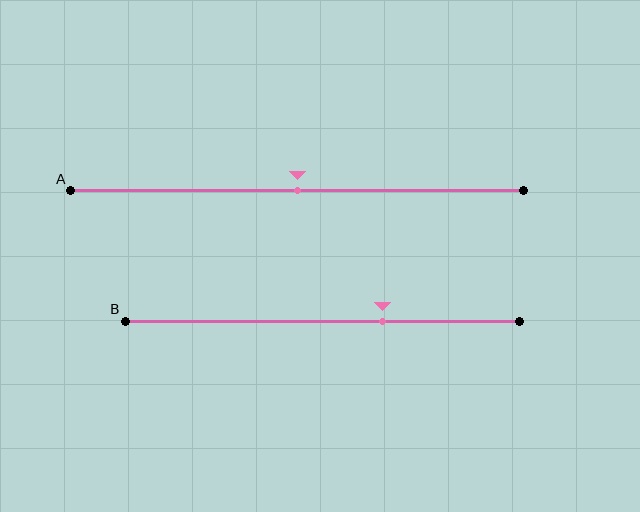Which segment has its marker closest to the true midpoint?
Segment A has its marker closest to the true midpoint.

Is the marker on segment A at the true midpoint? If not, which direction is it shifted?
Yes, the marker on segment A is at the true midpoint.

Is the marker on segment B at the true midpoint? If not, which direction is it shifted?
No, the marker on segment B is shifted to the right by about 15% of the segment length.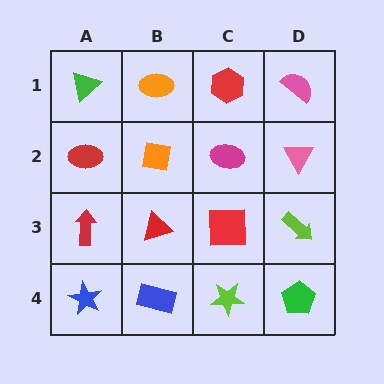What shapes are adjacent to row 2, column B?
An orange ellipse (row 1, column B), a red triangle (row 3, column B), a red ellipse (row 2, column A), a magenta ellipse (row 2, column C).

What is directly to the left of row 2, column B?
A red ellipse.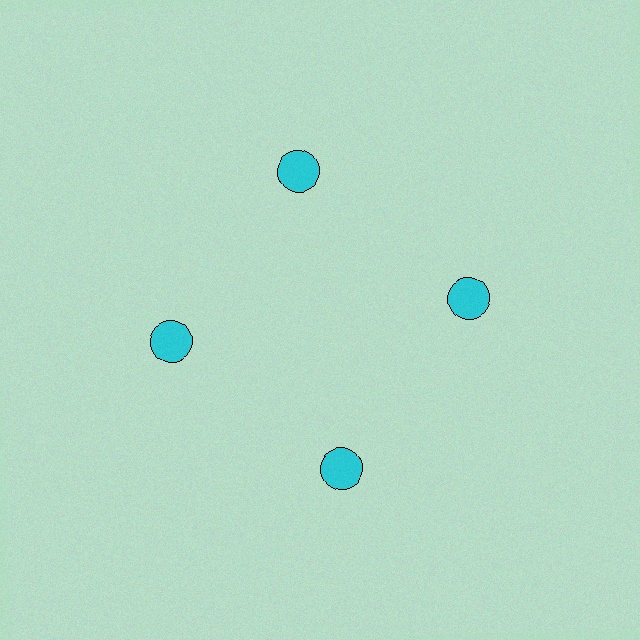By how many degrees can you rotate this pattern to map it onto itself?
The pattern maps onto itself every 90 degrees of rotation.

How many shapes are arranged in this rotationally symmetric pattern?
There are 4 shapes, arranged in 4 groups of 1.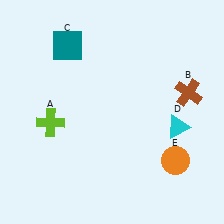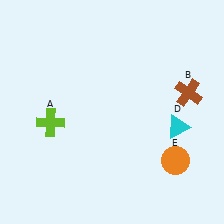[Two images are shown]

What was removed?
The teal square (C) was removed in Image 2.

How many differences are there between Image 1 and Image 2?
There is 1 difference between the two images.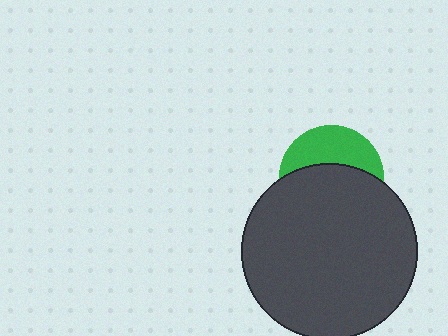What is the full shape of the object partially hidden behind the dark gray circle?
The partially hidden object is a green circle.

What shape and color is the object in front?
The object in front is a dark gray circle.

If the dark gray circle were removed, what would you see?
You would see the complete green circle.